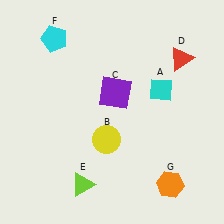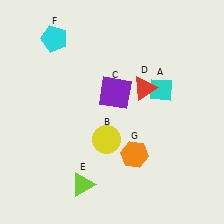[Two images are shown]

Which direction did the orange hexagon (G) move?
The orange hexagon (G) moved left.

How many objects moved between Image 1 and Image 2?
2 objects moved between the two images.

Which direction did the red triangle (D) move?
The red triangle (D) moved left.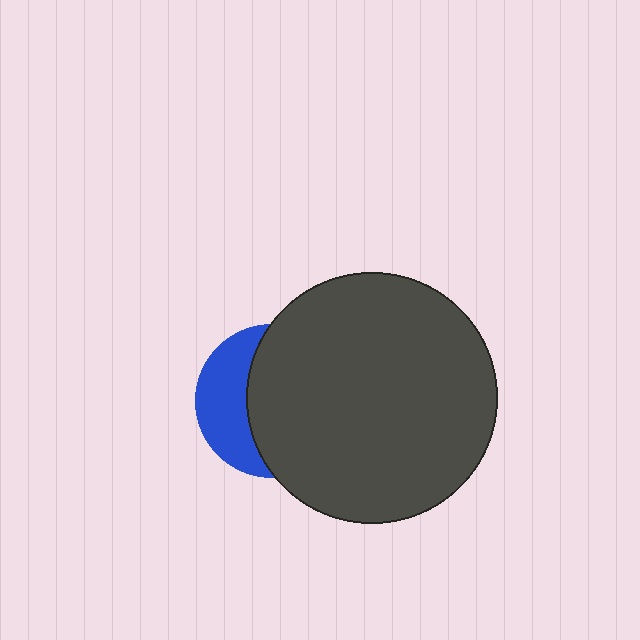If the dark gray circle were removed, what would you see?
You would see the complete blue circle.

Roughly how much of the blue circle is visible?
A small part of it is visible (roughly 35%).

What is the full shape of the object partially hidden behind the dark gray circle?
The partially hidden object is a blue circle.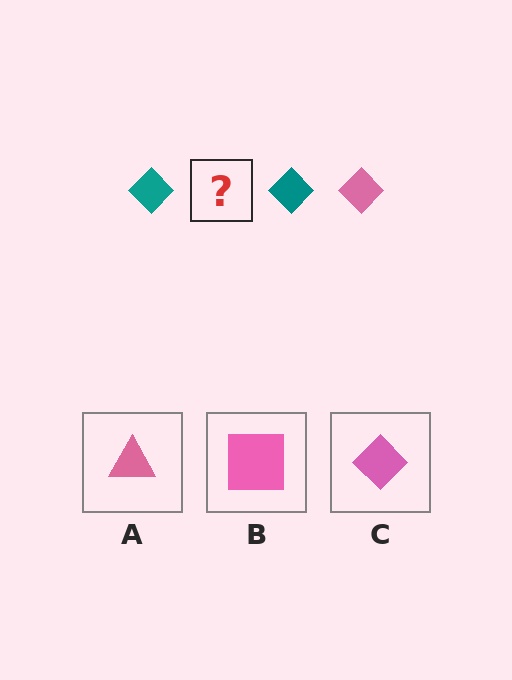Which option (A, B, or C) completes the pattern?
C.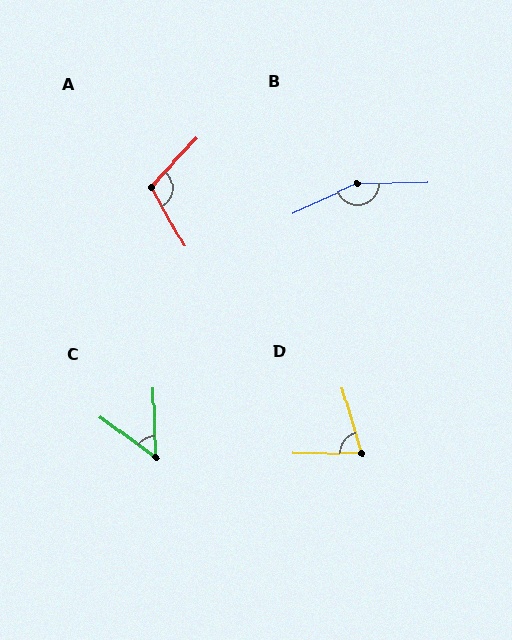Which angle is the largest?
B, at approximately 156 degrees.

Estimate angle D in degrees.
Approximately 73 degrees.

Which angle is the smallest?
C, at approximately 52 degrees.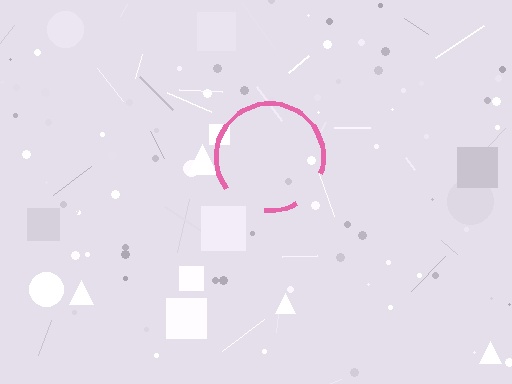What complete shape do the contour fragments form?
The contour fragments form a circle.